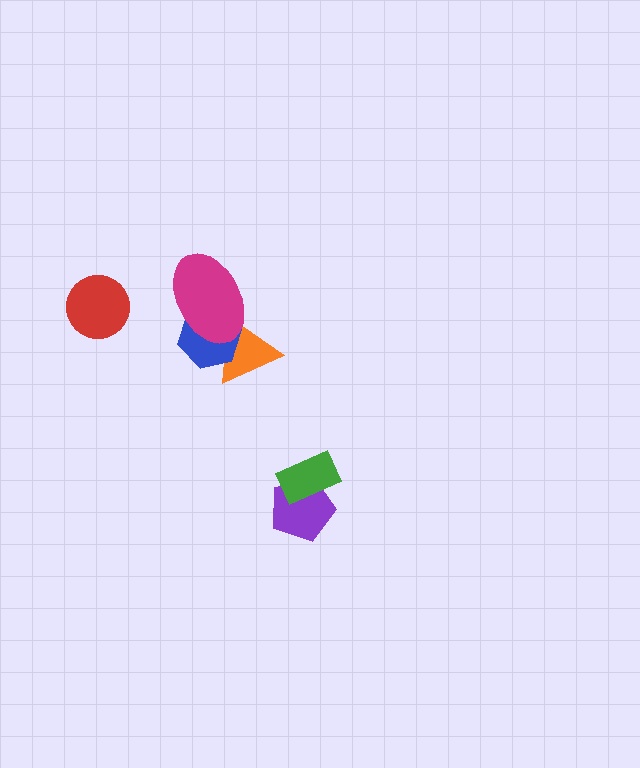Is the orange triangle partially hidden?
Yes, it is partially covered by another shape.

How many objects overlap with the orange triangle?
2 objects overlap with the orange triangle.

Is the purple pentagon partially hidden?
Yes, it is partially covered by another shape.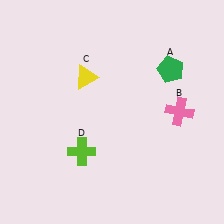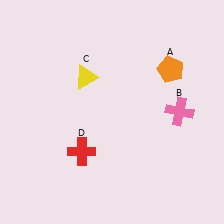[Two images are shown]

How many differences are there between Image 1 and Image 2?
There are 2 differences between the two images.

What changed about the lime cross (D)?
In Image 1, D is lime. In Image 2, it changed to red.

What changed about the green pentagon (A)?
In Image 1, A is green. In Image 2, it changed to orange.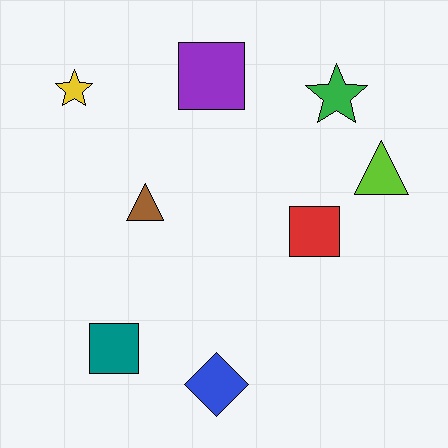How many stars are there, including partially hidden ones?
There are 2 stars.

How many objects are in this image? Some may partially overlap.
There are 8 objects.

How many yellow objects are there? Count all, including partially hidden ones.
There is 1 yellow object.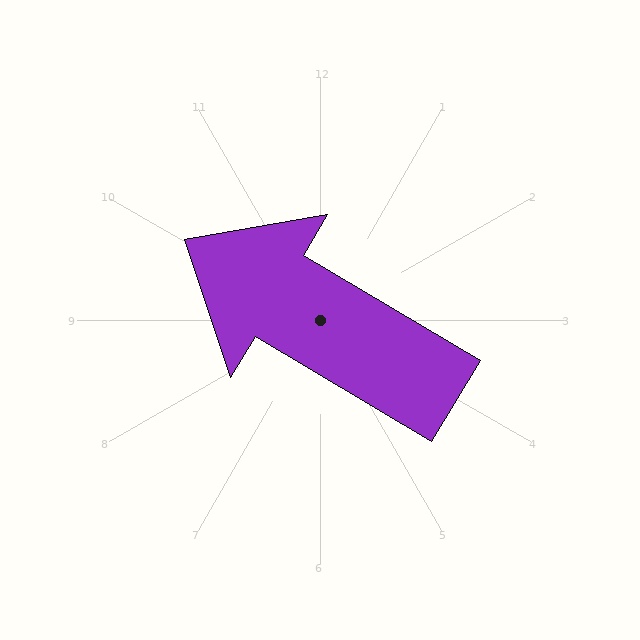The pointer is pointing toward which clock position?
Roughly 10 o'clock.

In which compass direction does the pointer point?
Northwest.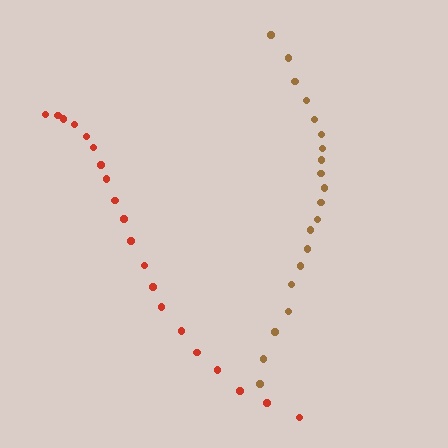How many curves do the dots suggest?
There are 2 distinct paths.